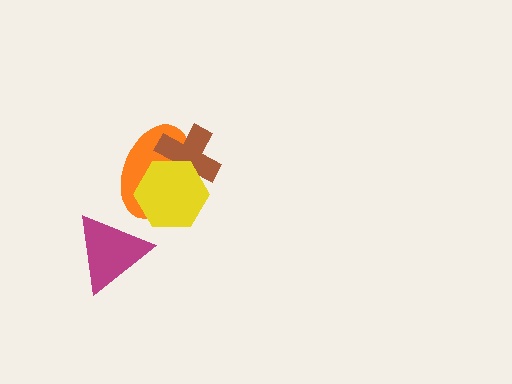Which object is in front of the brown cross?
The yellow hexagon is in front of the brown cross.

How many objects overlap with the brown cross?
2 objects overlap with the brown cross.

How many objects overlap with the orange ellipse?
2 objects overlap with the orange ellipse.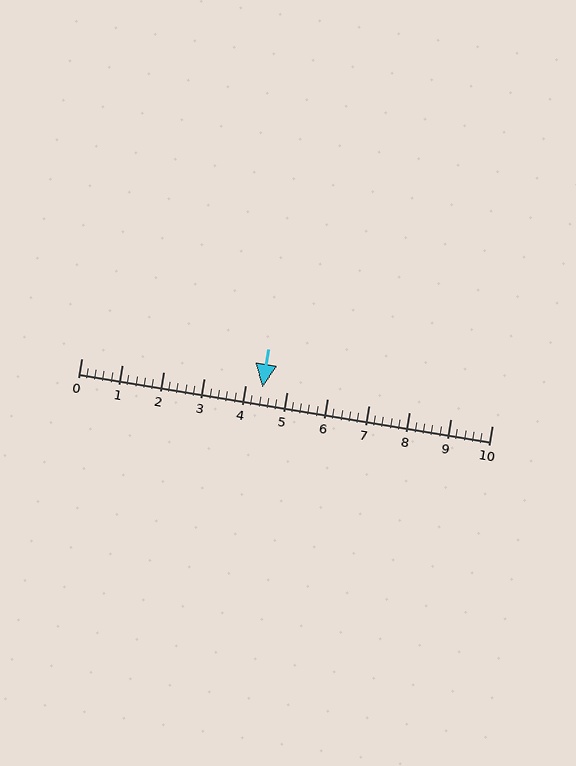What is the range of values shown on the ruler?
The ruler shows values from 0 to 10.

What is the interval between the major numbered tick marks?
The major tick marks are spaced 1 units apart.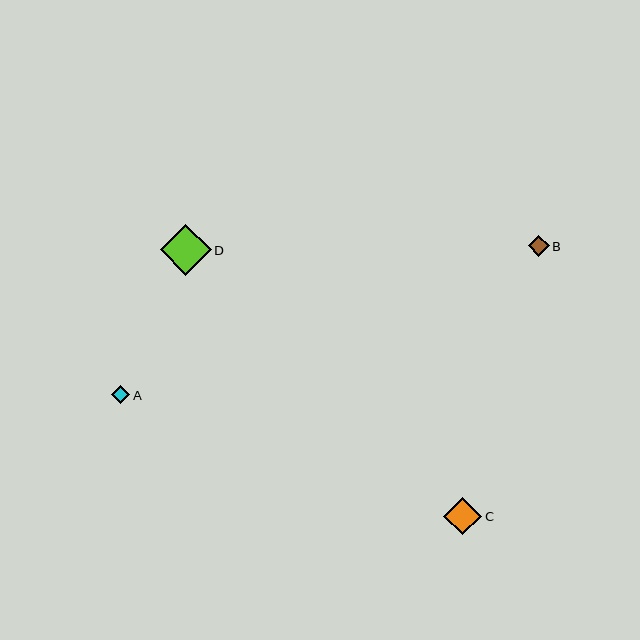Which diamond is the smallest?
Diamond A is the smallest with a size of approximately 18 pixels.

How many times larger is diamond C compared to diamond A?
Diamond C is approximately 2.1 times the size of diamond A.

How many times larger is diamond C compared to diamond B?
Diamond C is approximately 1.8 times the size of diamond B.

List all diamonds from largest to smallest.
From largest to smallest: D, C, B, A.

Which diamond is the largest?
Diamond D is the largest with a size of approximately 51 pixels.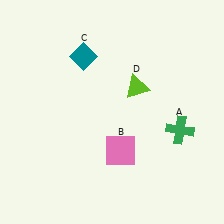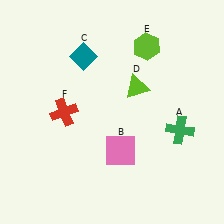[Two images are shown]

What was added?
A lime hexagon (E), a red cross (F) were added in Image 2.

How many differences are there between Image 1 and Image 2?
There are 2 differences between the two images.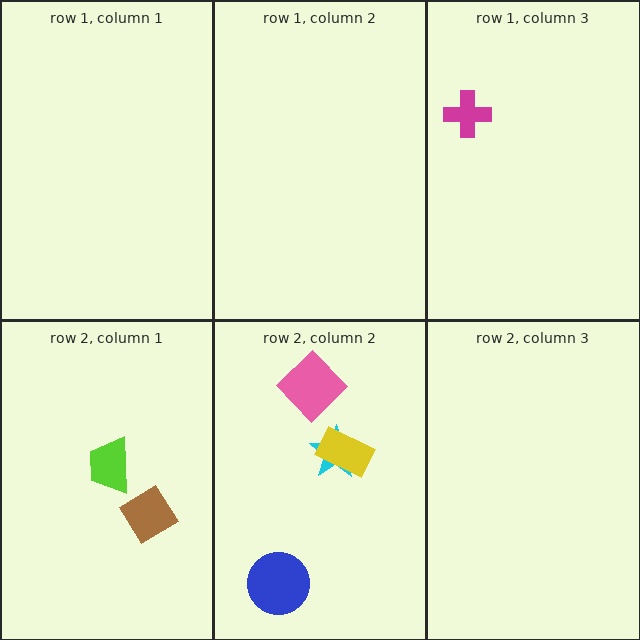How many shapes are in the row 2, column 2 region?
4.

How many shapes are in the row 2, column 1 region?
2.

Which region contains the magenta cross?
The row 1, column 3 region.